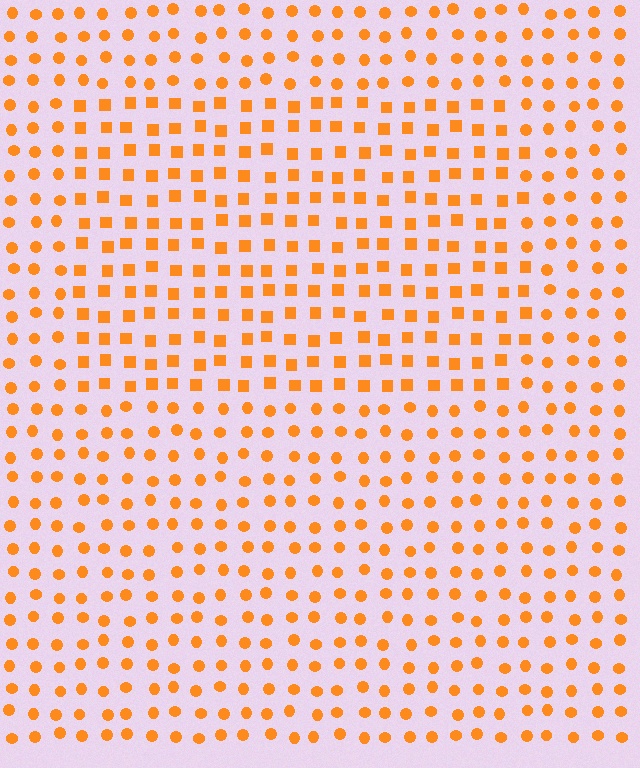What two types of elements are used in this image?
The image uses squares inside the rectangle region and circles outside it.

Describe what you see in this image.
The image is filled with small orange elements arranged in a uniform grid. A rectangle-shaped region contains squares, while the surrounding area contains circles. The boundary is defined purely by the change in element shape.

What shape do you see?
I see a rectangle.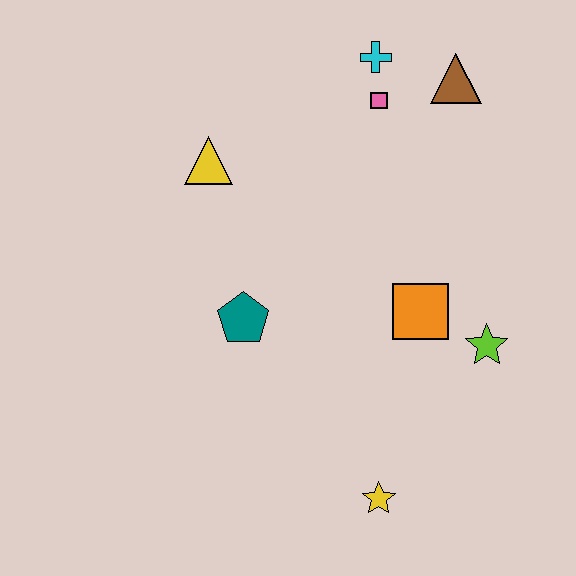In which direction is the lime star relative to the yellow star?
The lime star is above the yellow star.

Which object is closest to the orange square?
The lime star is closest to the orange square.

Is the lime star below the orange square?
Yes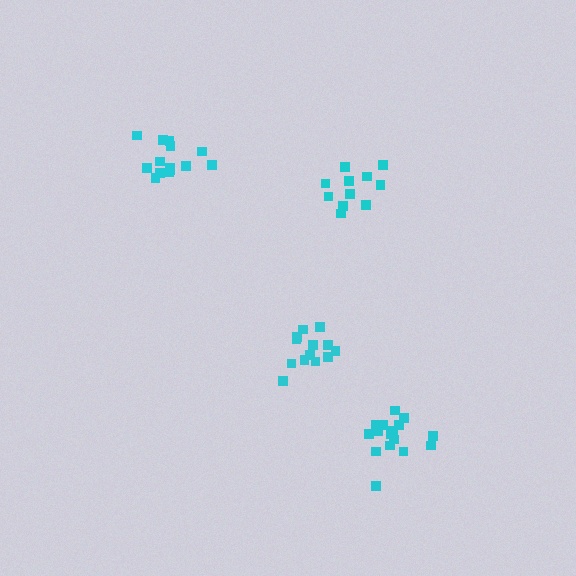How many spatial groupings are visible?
There are 4 spatial groupings.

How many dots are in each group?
Group 1: 14 dots, Group 2: 16 dots, Group 3: 11 dots, Group 4: 13 dots (54 total).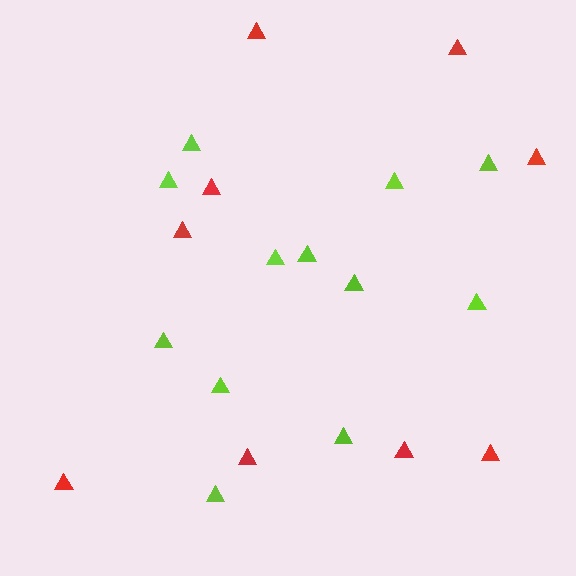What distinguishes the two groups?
There are 2 groups: one group of lime triangles (12) and one group of red triangles (9).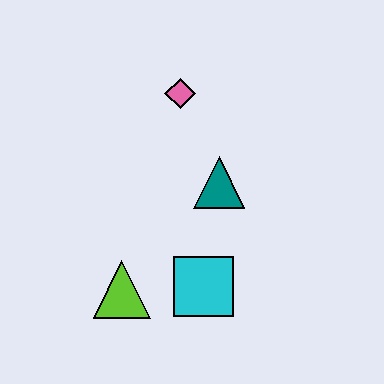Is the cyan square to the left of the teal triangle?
Yes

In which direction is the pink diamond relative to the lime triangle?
The pink diamond is above the lime triangle.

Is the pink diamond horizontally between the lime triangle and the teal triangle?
Yes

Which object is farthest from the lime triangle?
The pink diamond is farthest from the lime triangle.